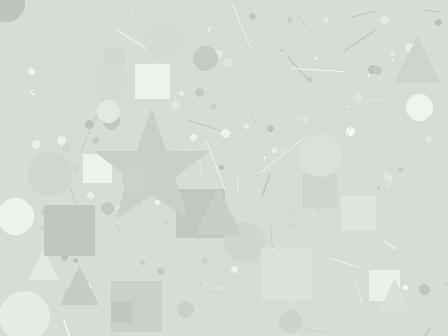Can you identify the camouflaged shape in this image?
The camouflaged shape is a star.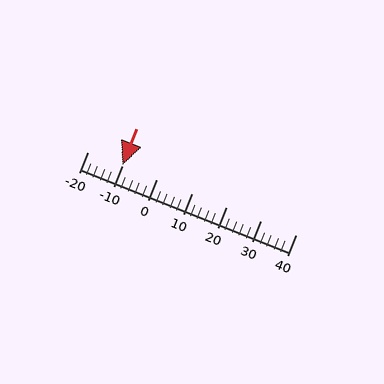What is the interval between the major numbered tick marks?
The major tick marks are spaced 10 units apart.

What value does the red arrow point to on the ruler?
The red arrow points to approximately -10.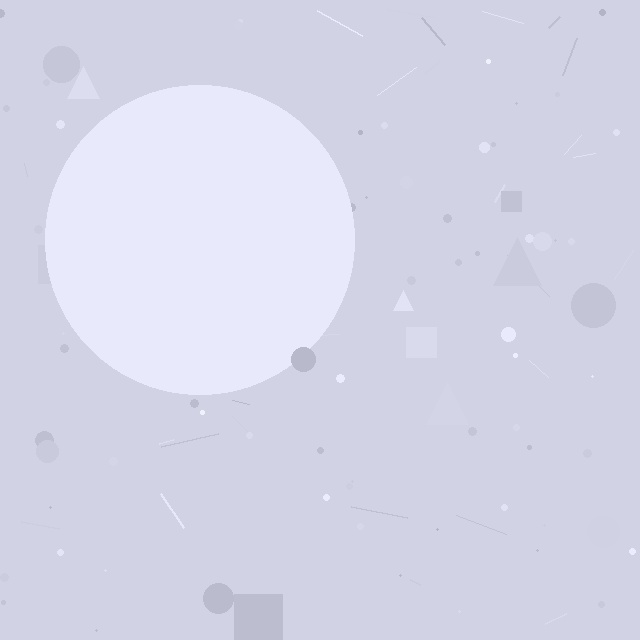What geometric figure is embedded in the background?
A circle is embedded in the background.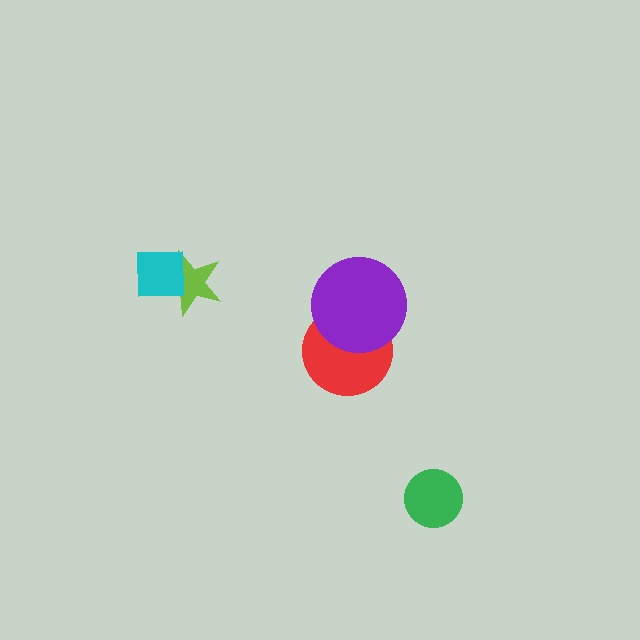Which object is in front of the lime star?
The cyan square is in front of the lime star.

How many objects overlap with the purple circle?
1 object overlaps with the purple circle.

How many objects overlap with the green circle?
0 objects overlap with the green circle.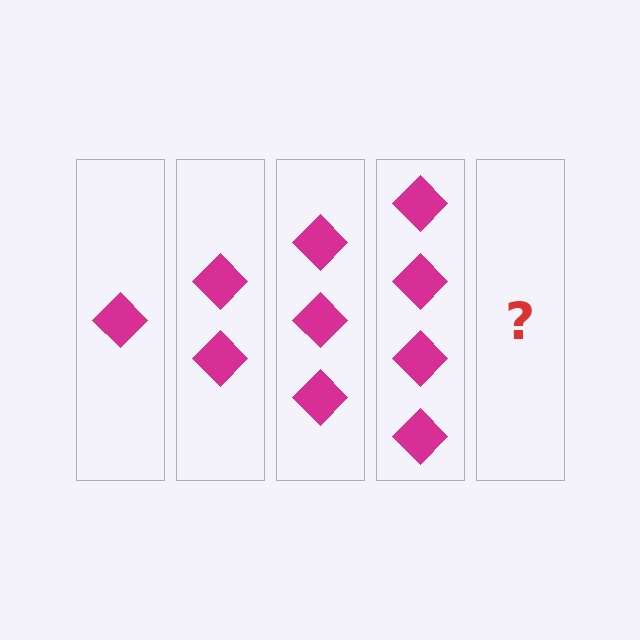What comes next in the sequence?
The next element should be 5 diamonds.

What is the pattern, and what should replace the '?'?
The pattern is that each step adds one more diamond. The '?' should be 5 diamonds.